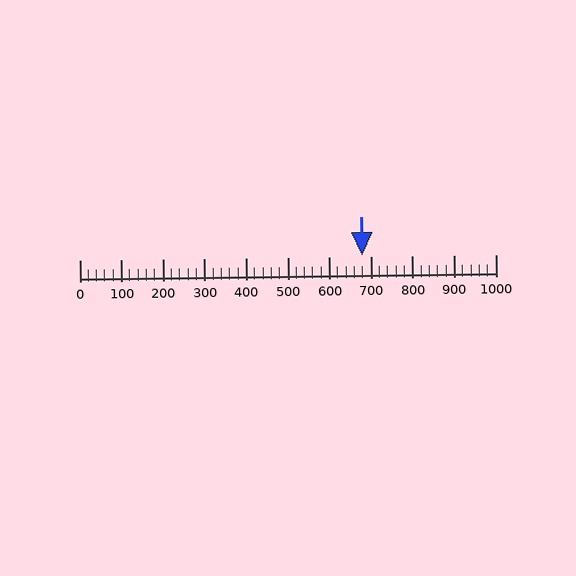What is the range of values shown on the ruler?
The ruler shows values from 0 to 1000.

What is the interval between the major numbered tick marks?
The major tick marks are spaced 100 units apart.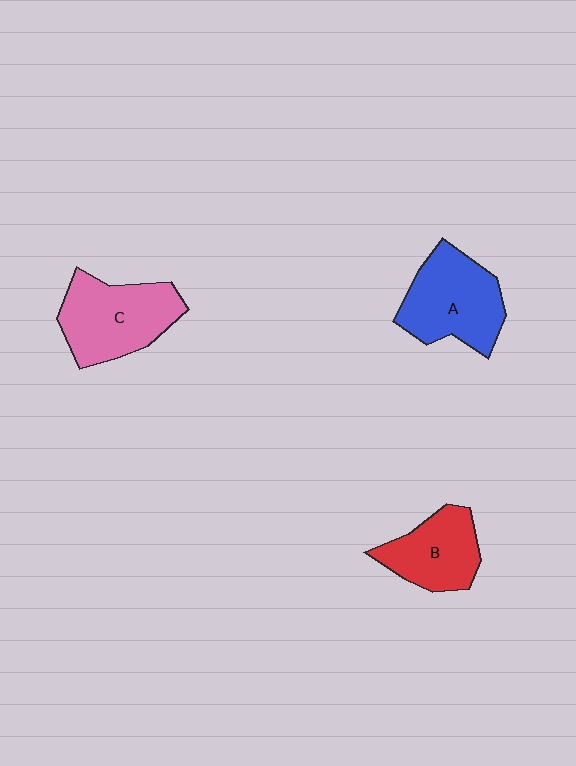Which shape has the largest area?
Shape C (pink).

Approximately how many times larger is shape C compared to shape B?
Approximately 1.3 times.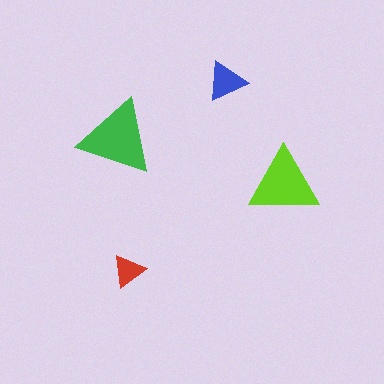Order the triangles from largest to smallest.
the green one, the lime one, the blue one, the red one.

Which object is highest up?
The blue triangle is topmost.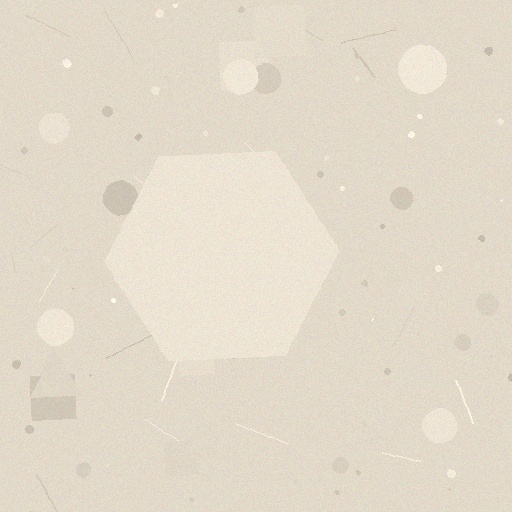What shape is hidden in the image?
A hexagon is hidden in the image.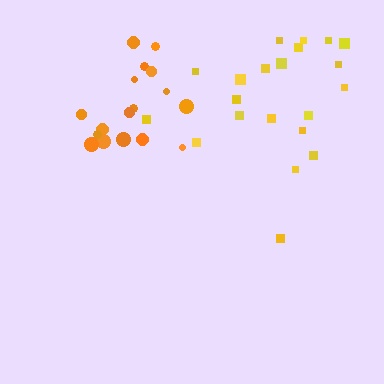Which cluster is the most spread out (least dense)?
Yellow.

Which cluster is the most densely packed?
Orange.